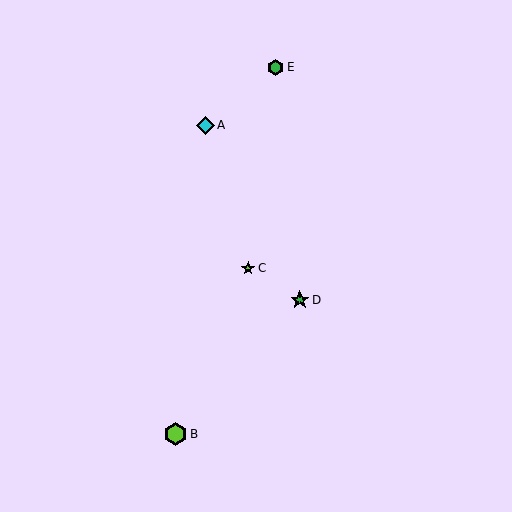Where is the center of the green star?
The center of the green star is at (300, 300).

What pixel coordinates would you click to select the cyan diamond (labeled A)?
Click at (206, 125) to select the cyan diamond A.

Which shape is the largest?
The lime hexagon (labeled B) is the largest.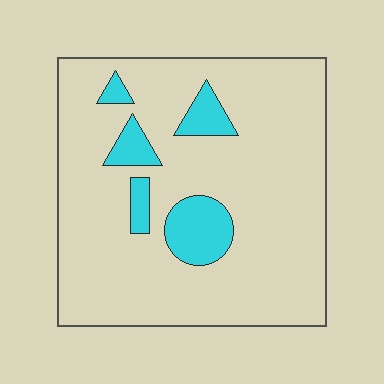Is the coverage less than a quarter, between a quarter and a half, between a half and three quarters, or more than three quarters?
Less than a quarter.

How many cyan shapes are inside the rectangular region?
5.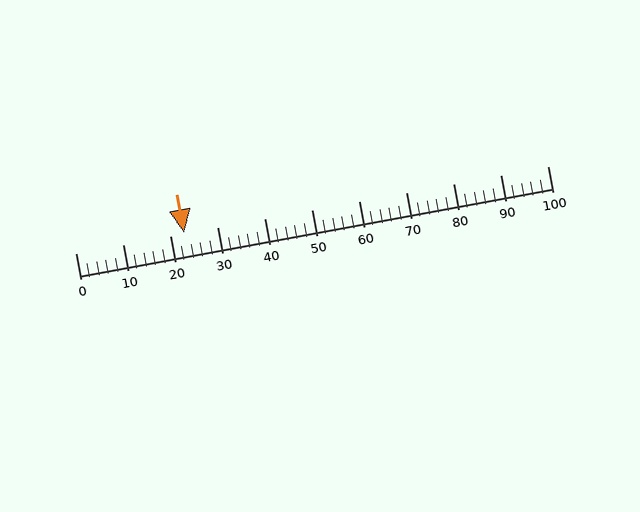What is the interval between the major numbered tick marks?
The major tick marks are spaced 10 units apart.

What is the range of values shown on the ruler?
The ruler shows values from 0 to 100.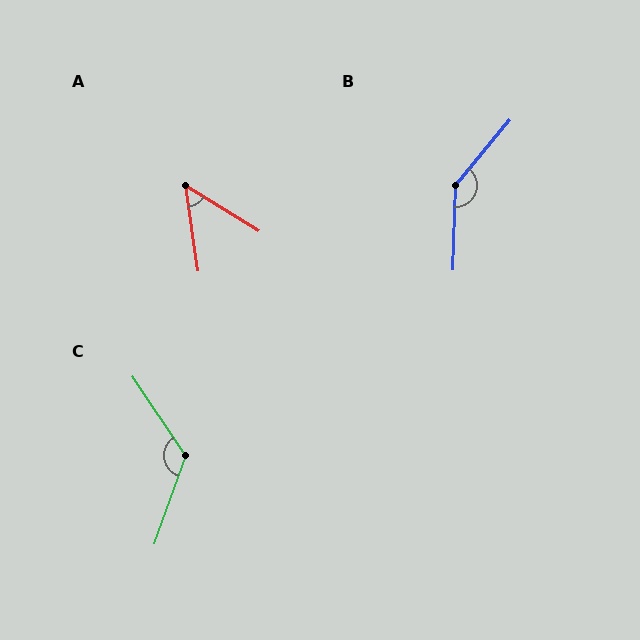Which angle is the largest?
B, at approximately 142 degrees.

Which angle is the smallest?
A, at approximately 50 degrees.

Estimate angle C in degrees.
Approximately 126 degrees.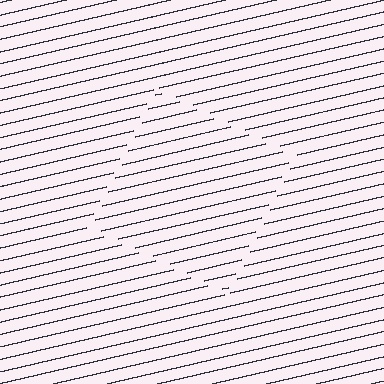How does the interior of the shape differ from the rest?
The interior of the shape contains the same grating, shifted by half a period — the contour is defined by the phase discontinuity where line-ends from the inner and outer gratings abut.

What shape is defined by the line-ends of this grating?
An illusory square. The interior of the shape contains the same grating, shifted by half a period — the contour is defined by the phase discontinuity where line-ends from the inner and outer gratings abut.